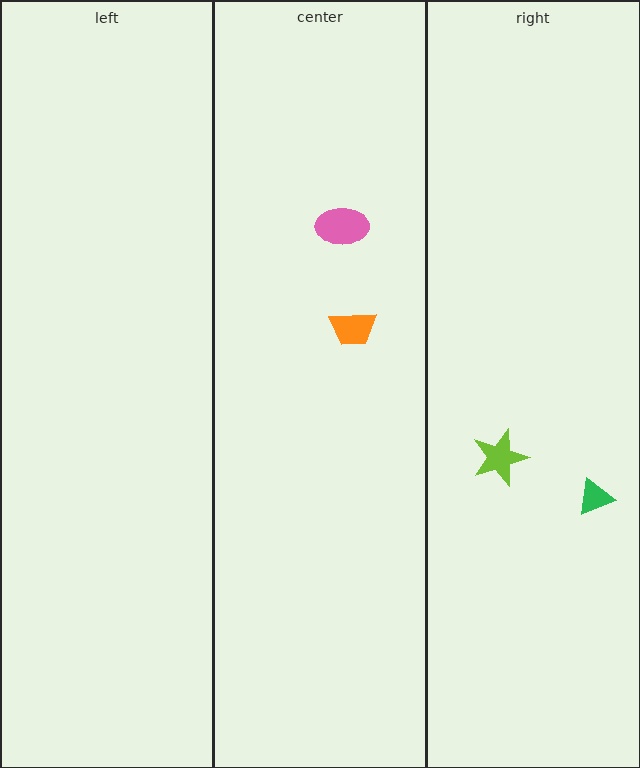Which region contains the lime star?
The right region.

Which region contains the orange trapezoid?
The center region.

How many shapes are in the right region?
2.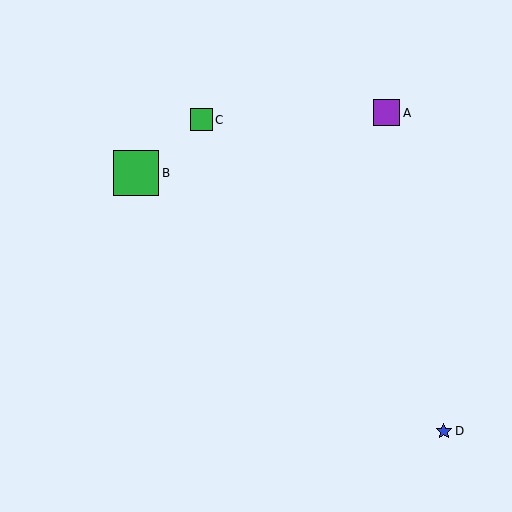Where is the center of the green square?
The center of the green square is at (201, 120).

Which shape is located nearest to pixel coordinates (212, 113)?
The green square (labeled C) at (201, 120) is nearest to that location.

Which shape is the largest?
The green square (labeled B) is the largest.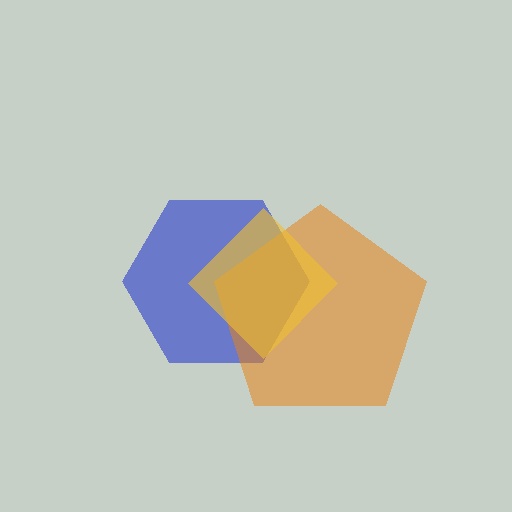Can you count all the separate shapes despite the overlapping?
Yes, there are 3 separate shapes.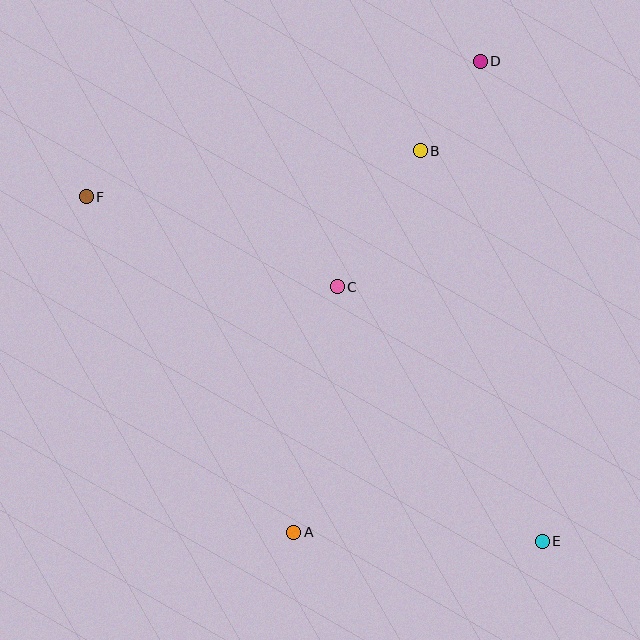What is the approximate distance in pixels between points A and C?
The distance between A and C is approximately 250 pixels.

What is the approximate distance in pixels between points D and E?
The distance between D and E is approximately 484 pixels.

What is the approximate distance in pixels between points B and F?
The distance between B and F is approximately 337 pixels.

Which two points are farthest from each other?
Points E and F are farthest from each other.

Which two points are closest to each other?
Points B and D are closest to each other.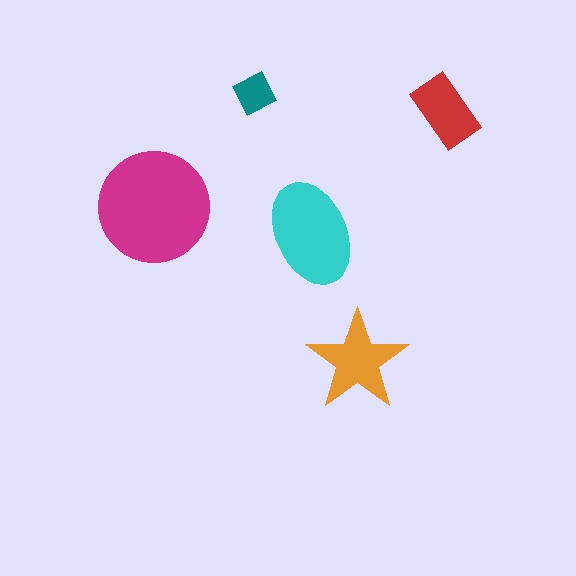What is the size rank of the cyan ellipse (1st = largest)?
2nd.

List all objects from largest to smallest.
The magenta circle, the cyan ellipse, the orange star, the red rectangle, the teal diamond.